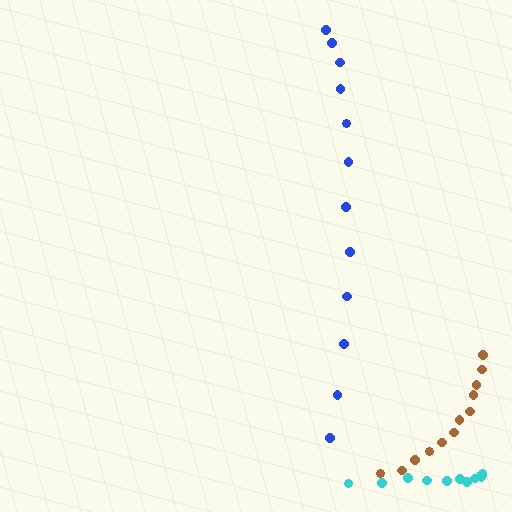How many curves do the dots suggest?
There are 3 distinct paths.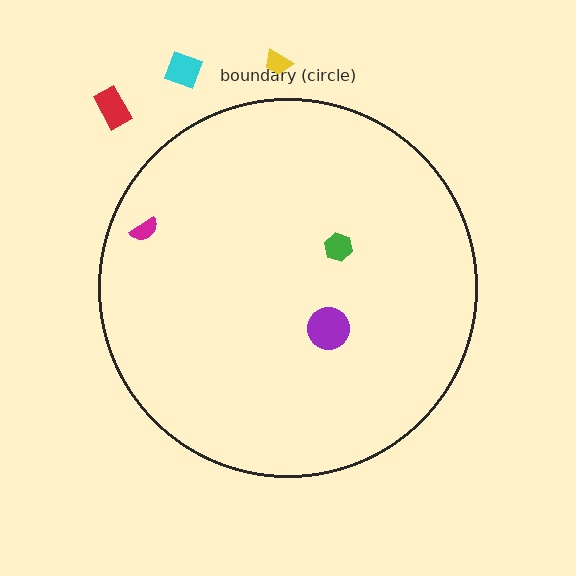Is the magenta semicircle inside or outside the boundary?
Inside.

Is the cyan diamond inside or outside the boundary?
Outside.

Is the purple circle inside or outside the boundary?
Inside.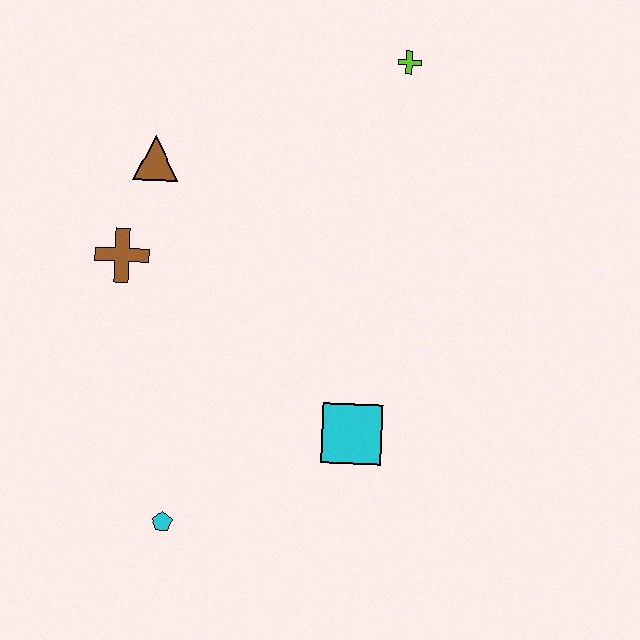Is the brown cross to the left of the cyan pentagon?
Yes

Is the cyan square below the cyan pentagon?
No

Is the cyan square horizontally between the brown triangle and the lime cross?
Yes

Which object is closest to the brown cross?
The brown triangle is closest to the brown cross.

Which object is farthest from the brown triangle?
The cyan pentagon is farthest from the brown triangle.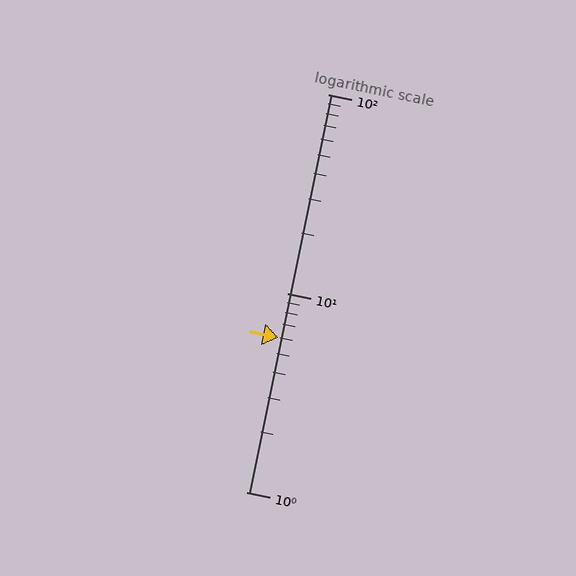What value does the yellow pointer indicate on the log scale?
The pointer indicates approximately 6.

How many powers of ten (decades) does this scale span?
The scale spans 2 decades, from 1 to 100.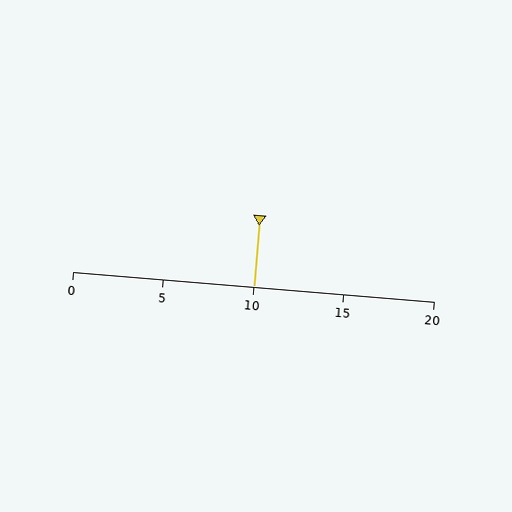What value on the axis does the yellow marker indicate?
The marker indicates approximately 10.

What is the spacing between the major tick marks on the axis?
The major ticks are spaced 5 apart.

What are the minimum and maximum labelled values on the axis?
The axis runs from 0 to 20.